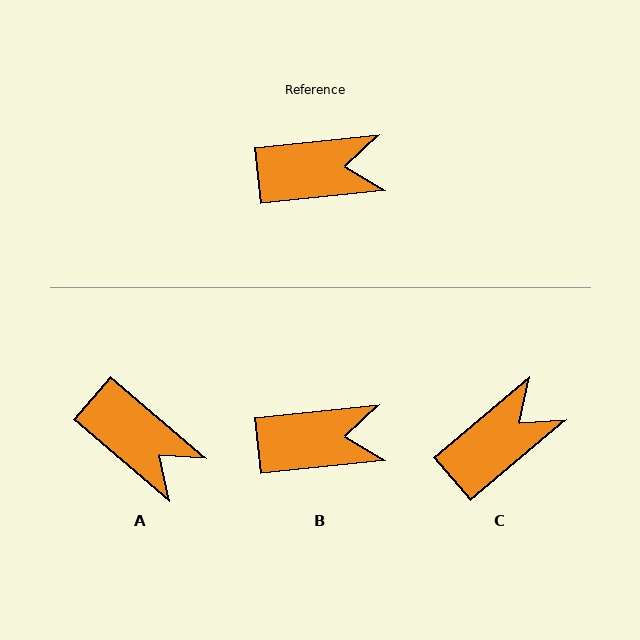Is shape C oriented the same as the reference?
No, it is off by about 34 degrees.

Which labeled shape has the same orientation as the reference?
B.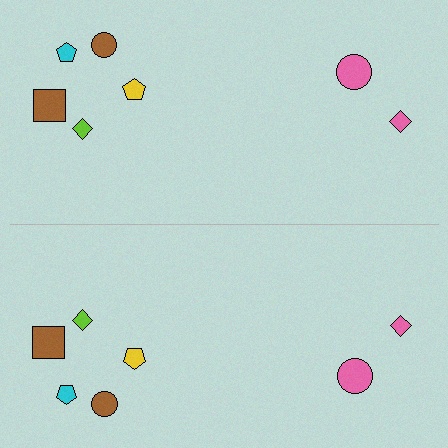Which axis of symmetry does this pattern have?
The pattern has a horizontal axis of symmetry running through the center of the image.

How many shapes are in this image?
There are 14 shapes in this image.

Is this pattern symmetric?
Yes, this pattern has bilateral (reflection) symmetry.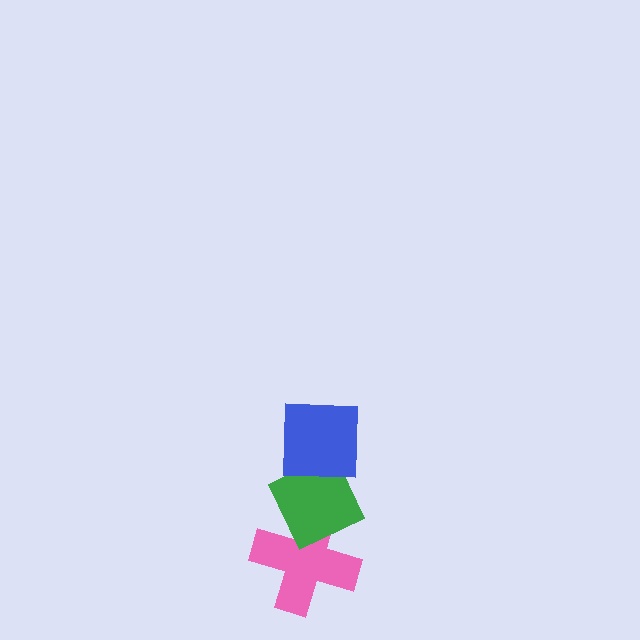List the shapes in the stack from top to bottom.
From top to bottom: the blue square, the green diamond, the pink cross.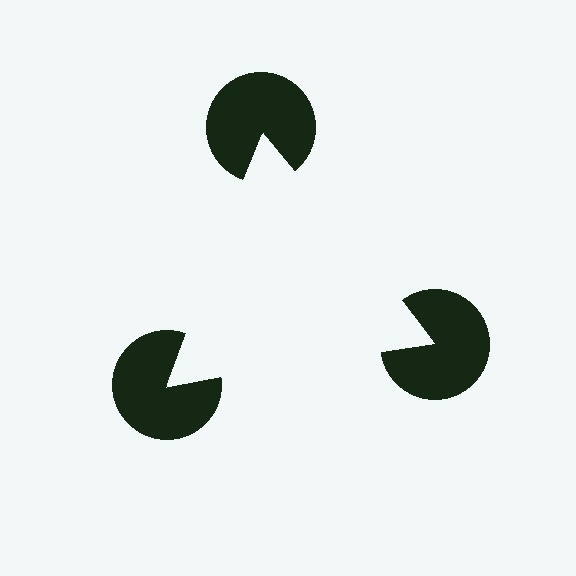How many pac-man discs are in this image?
There are 3 — one at each vertex of the illusory triangle.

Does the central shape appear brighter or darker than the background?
It typically appears slightly brighter than the background, even though no actual brightness change is drawn.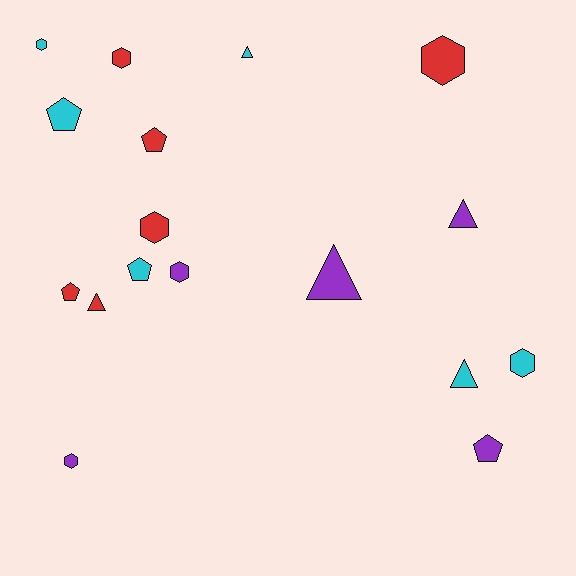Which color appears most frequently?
Red, with 6 objects.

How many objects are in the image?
There are 17 objects.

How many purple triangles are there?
There are 2 purple triangles.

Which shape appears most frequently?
Hexagon, with 7 objects.